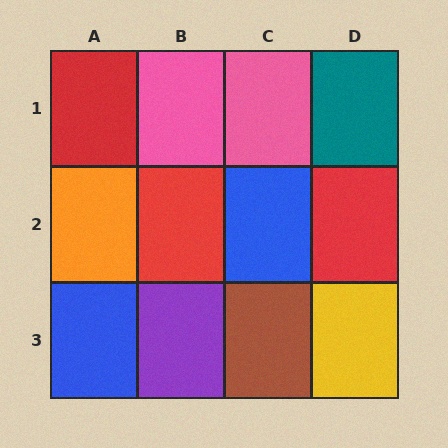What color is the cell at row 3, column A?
Blue.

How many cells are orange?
1 cell is orange.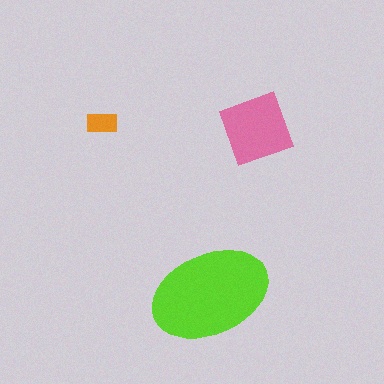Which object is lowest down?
The lime ellipse is bottommost.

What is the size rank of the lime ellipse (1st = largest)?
1st.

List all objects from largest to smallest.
The lime ellipse, the pink diamond, the orange rectangle.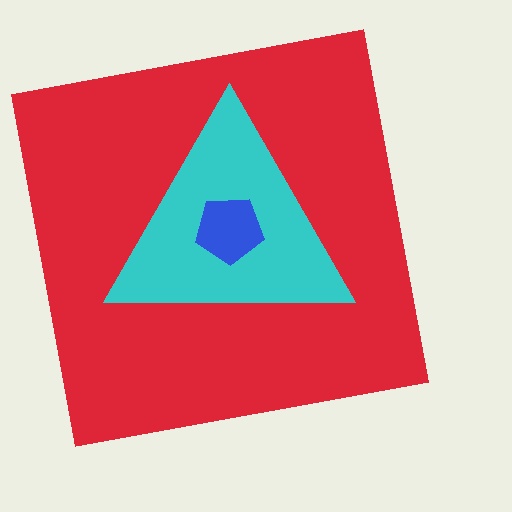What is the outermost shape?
The red square.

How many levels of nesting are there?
3.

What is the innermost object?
The blue pentagon.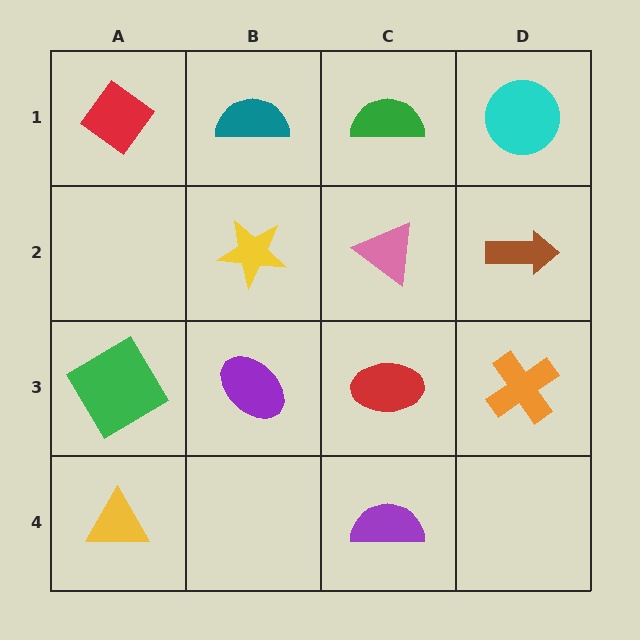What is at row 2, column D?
A brown arrow.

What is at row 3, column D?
An orange cross.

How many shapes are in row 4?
2 shapes.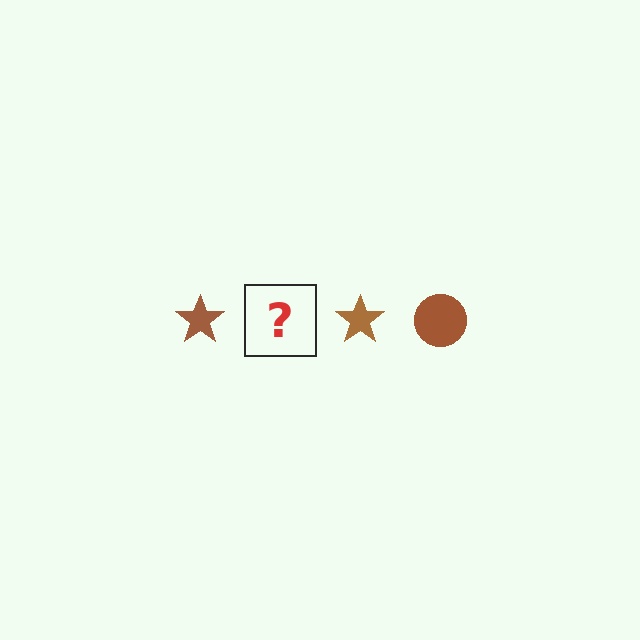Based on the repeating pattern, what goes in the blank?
The blank should be a brown circle.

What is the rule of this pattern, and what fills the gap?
The rule is that the pattern cycles through star, circle shapes in brown. The gap should be filled with a brown circle.